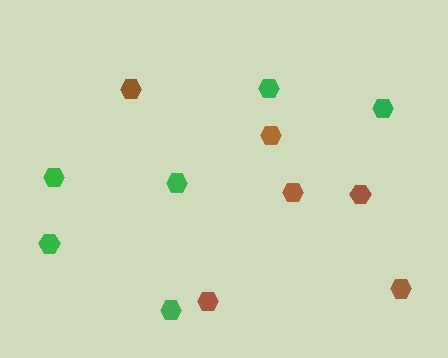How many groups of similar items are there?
There are 2 groups: one group of green hexagons (6) and one group of brown hexagons (6).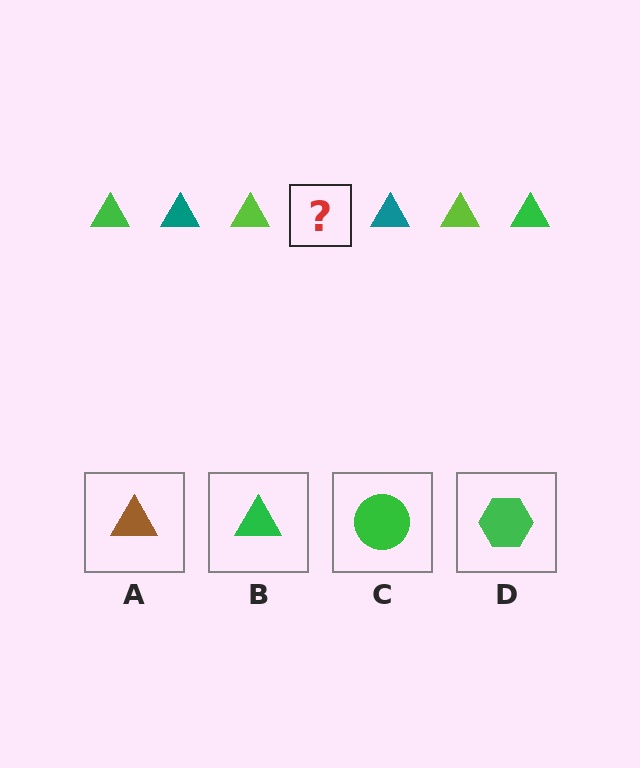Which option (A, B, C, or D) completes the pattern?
B.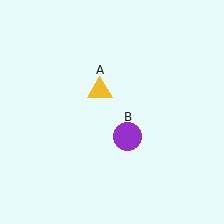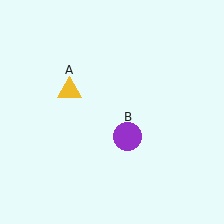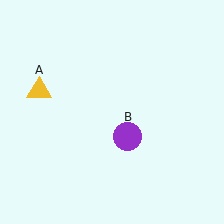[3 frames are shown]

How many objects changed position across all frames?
1 object changed position: yellow triangle (object A).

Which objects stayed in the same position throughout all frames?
Purple circle (object B) remained stationary.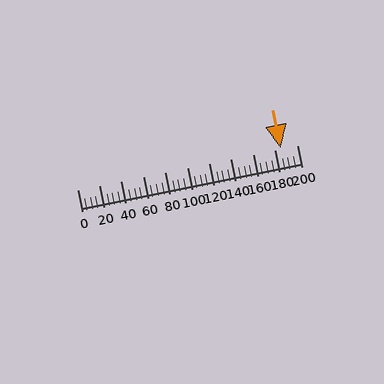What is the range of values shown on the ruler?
The ruler shows values from 0 to 200.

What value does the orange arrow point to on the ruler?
The orange arrow points to approximately 185.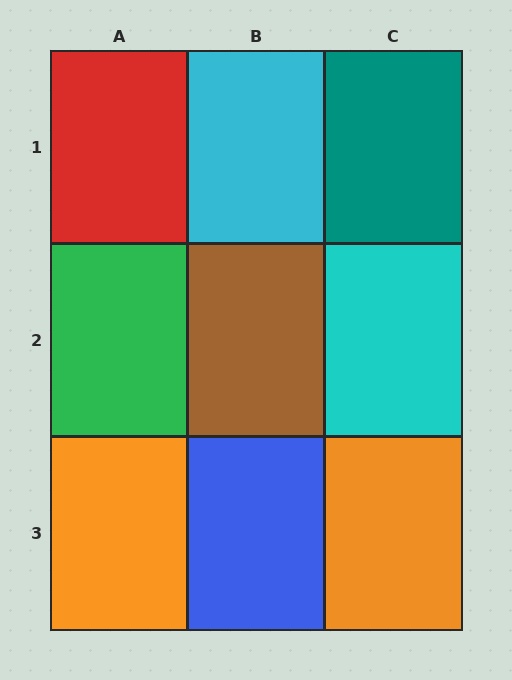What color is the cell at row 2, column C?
Cyan.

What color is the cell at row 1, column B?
Cyan.